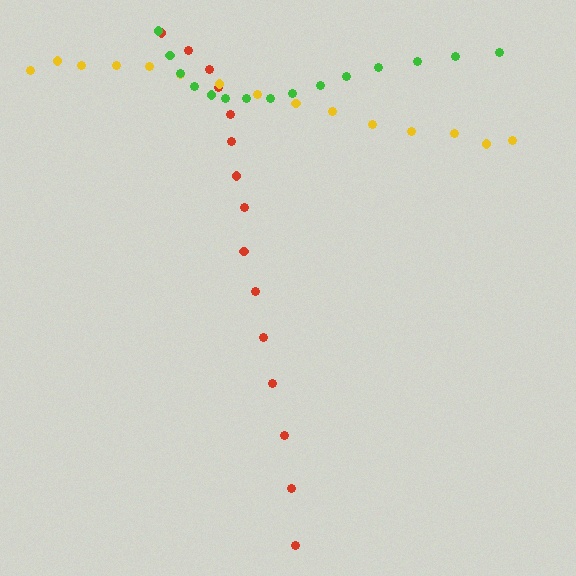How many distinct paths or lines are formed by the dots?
There are 3 distinct paths.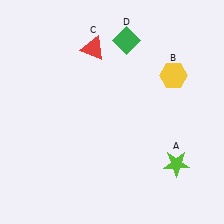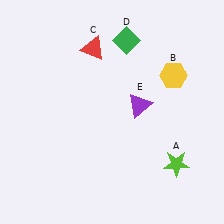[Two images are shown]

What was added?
A purple triangle (E) was added in Image 2.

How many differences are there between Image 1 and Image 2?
There is 1 difference between the two images.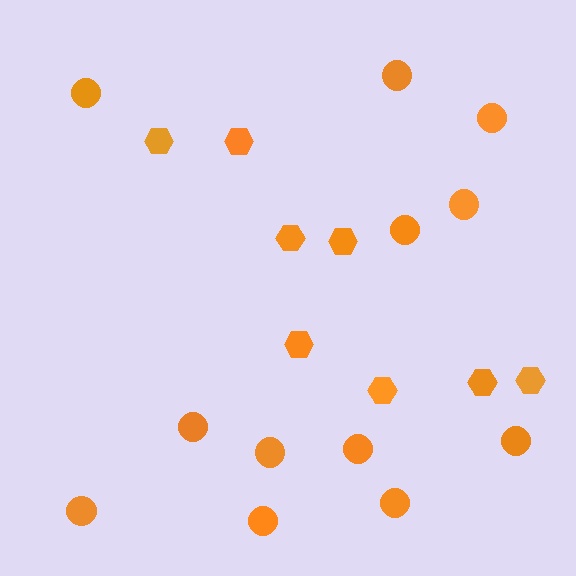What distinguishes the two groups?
There are 2 groups: one group of hexagons (8) and one group of circles (12).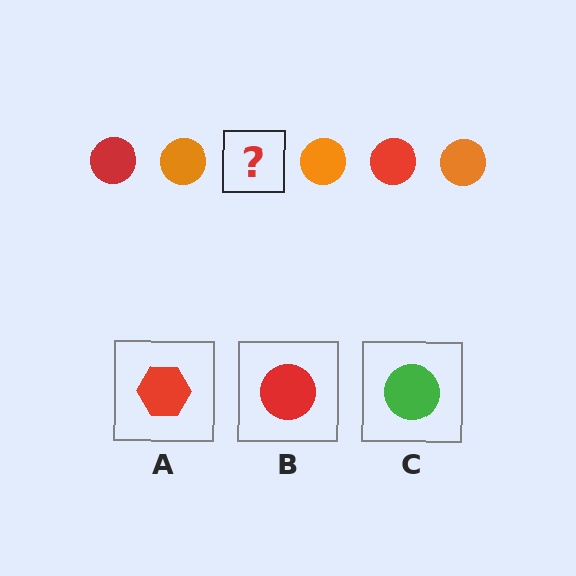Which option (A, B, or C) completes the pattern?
B.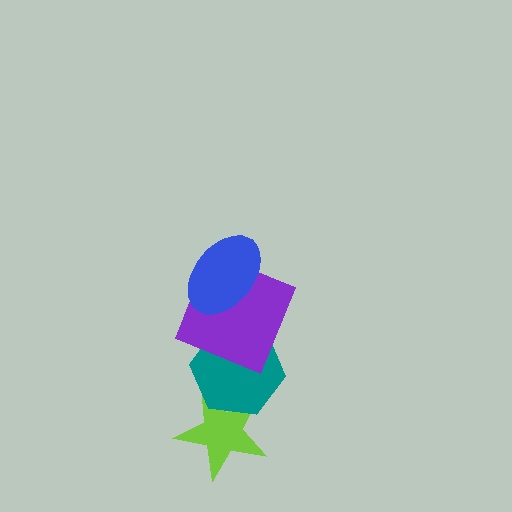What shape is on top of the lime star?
The teal hexagon is on top of the lime star.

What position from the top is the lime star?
The lime star is 4th from the top.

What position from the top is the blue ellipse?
The blue ellipse is 1st from the top.